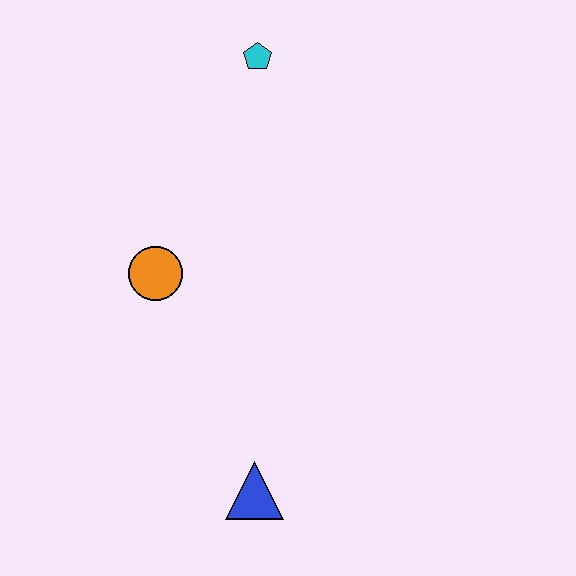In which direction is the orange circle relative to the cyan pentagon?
The orange circle is below the cyan pentagon.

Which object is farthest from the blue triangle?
The cyan pentagon is farthest from the blue triangle.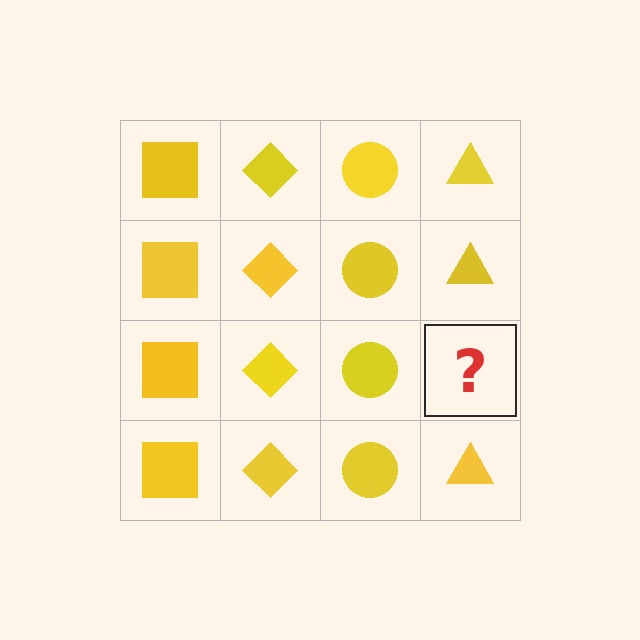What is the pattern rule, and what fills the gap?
The rule is that each column has a consistent shape. The gap should be filled with a yellow triangle.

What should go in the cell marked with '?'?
The missing cell should contain a yellow triangle.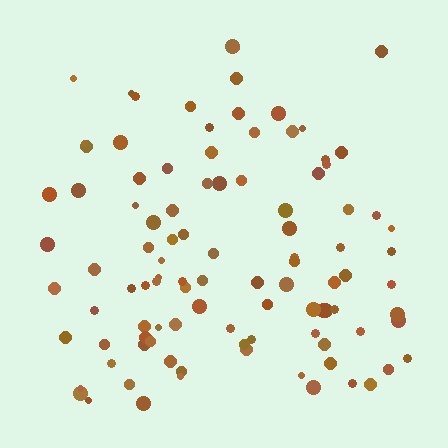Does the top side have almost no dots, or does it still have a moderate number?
Still a moderate number, just noticeably fewer than the bottom.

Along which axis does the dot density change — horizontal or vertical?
Vertical.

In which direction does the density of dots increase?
From top to bottom, with the bottom side densest.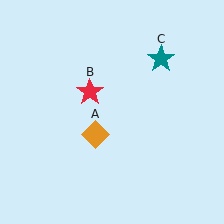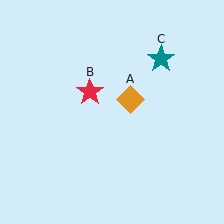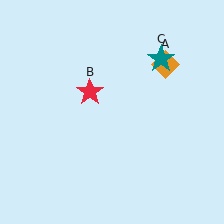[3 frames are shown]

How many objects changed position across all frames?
1 object changed position: orange diamond (object A).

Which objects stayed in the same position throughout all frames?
Red star (object B) and teal star (object C) remained stationary.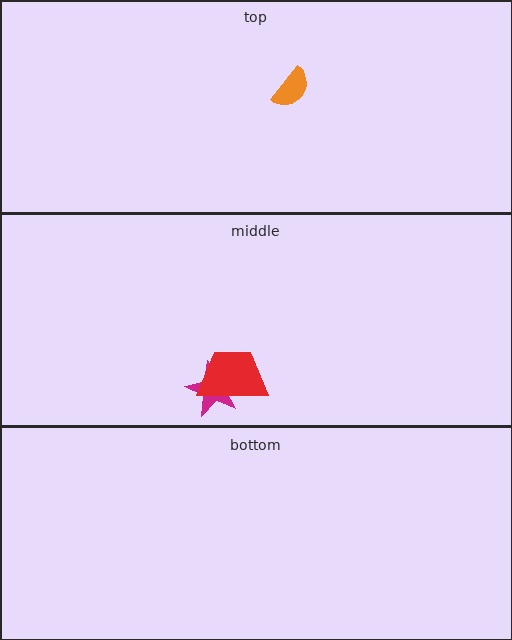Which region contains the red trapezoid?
The middle region.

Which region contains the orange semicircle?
The top region.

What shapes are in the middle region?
The magenta star, the red trapezoid.